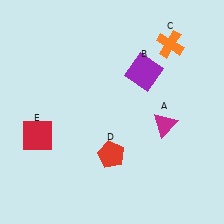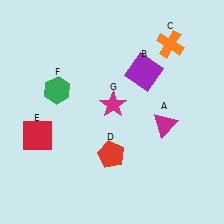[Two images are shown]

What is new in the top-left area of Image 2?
A green hexagon (F) was added in the top-left area of Image 2.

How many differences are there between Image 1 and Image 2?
There are 2 differences between the two images.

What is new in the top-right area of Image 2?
A magenta star (G) was added in the top-right area of Image 2.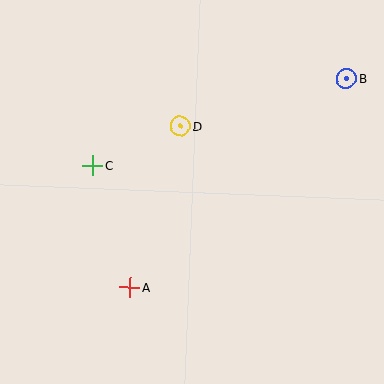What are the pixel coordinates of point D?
Point D is at (180, 126).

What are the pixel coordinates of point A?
Point A is at (130, 287).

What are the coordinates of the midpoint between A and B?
The midpoint between A and B is at (238, 183).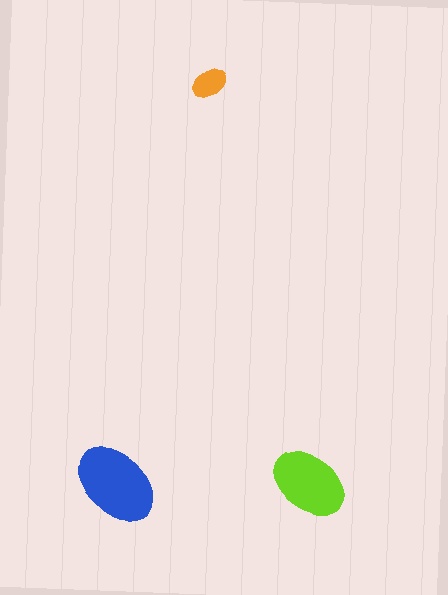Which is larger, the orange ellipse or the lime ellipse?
The lime one.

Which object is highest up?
The orange ellipse is topmost.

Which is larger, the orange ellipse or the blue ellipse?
The blue one.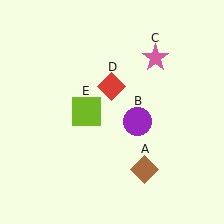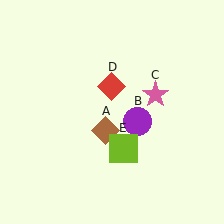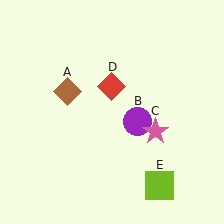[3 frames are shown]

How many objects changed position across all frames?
3 objects changed position: brown diamond (object A), pink star (object C), lime square (object E).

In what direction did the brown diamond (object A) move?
The brown diamond (object A) moved up and to the left.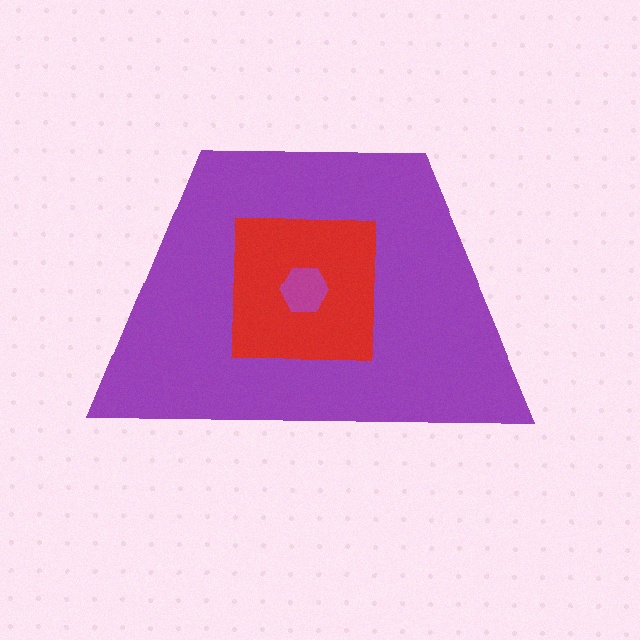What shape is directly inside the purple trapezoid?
The red square.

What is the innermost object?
The magenta hexagon.